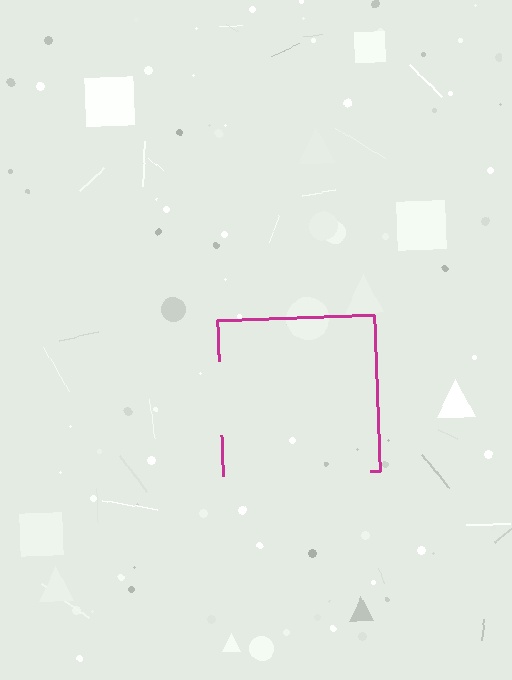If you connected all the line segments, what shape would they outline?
They would outline a square.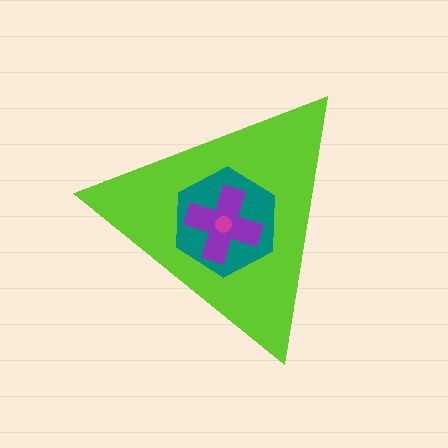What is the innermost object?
The magenta circle.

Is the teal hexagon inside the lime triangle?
Yes.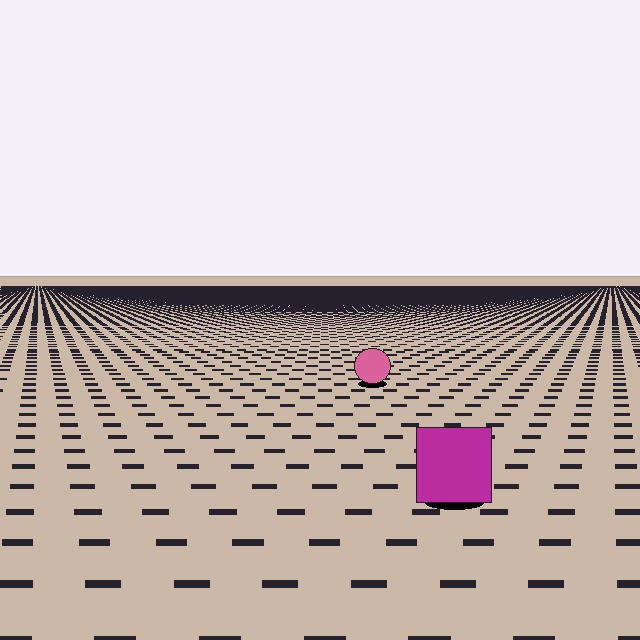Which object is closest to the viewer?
The magenta square is closest. The texture marks near it are larger and more spread out.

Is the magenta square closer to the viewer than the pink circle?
Yes. The magenta square is closer — you can tell from the texture gradient: the ground texture is coarser near it.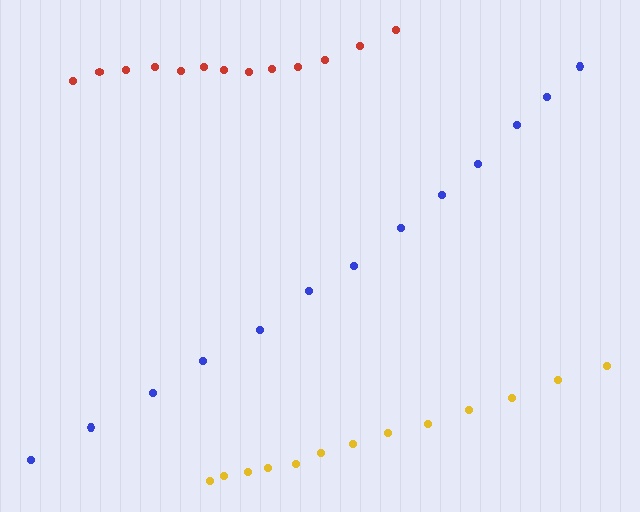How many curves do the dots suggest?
There are 3 distinct paths.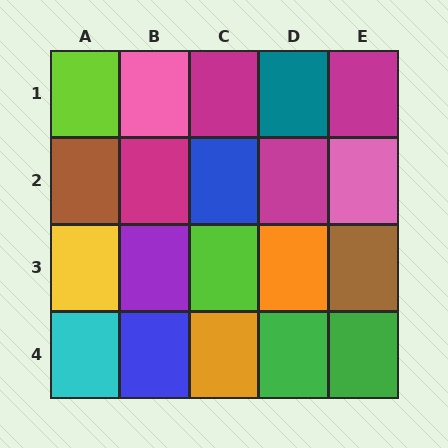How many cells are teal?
1 cell is teal.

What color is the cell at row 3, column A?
Yellow.